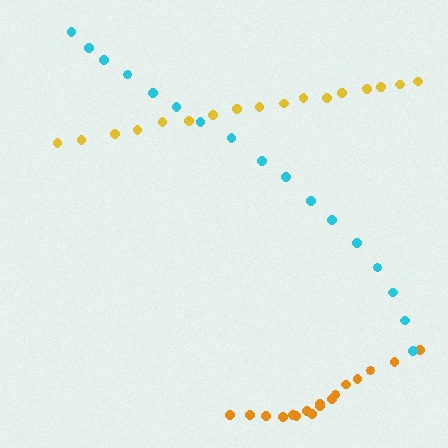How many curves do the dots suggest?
There are 3 distinct paths.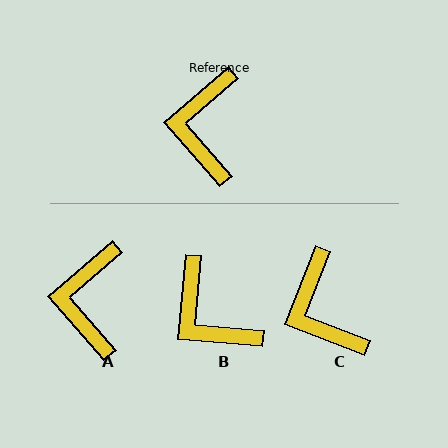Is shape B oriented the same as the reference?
No, it is off by about 44 degrees.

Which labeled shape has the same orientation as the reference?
A.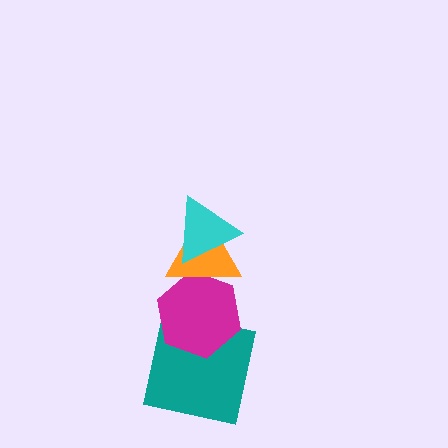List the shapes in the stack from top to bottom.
From top to bottom: the cyan triangle, the orange triangle, the magenta hexagon, the teal square.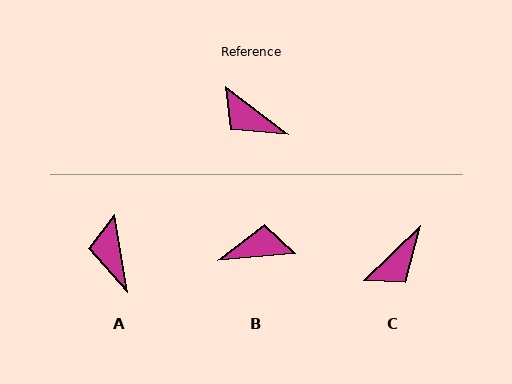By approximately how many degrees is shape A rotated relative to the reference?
Approximately 44 degrees clockwise.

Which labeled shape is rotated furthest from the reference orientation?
B, about 138 degrees away.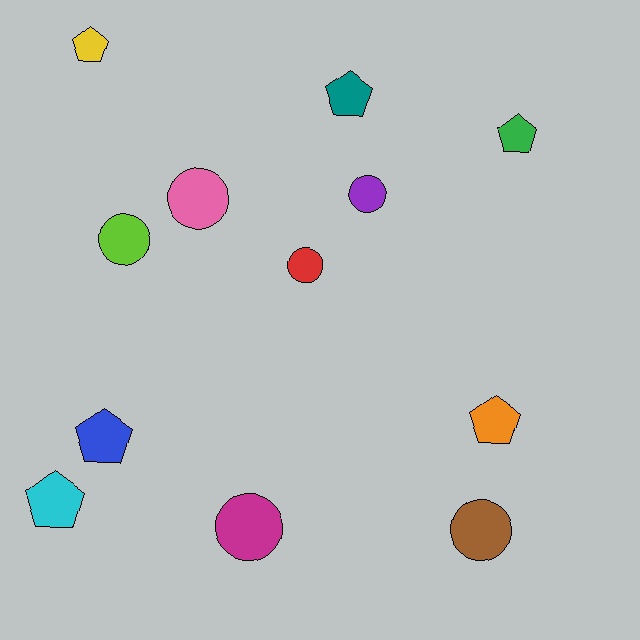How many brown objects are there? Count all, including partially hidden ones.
There is 1 brown object.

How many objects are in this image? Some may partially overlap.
There are 12 objects.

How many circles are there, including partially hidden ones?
There are 6 circles.